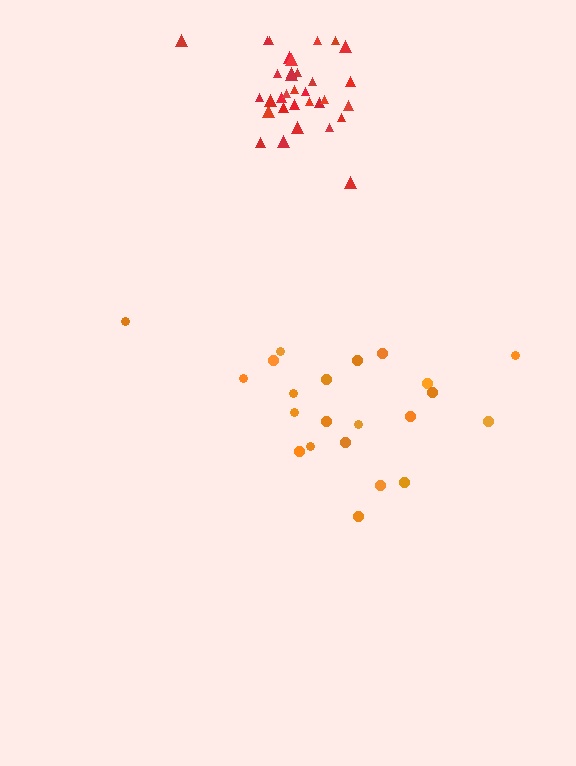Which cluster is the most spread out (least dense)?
Orange.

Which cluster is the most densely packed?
Red.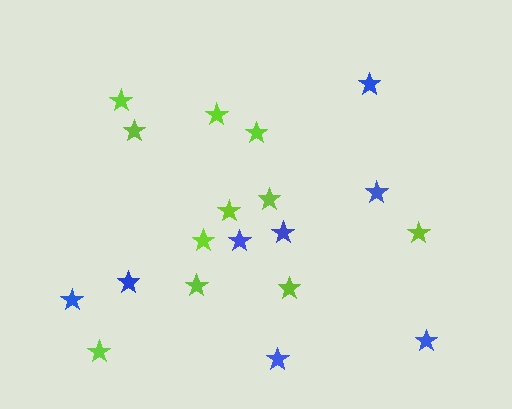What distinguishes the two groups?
There are 2 groups: one group of blue stars (8) and one group of lime stars (11).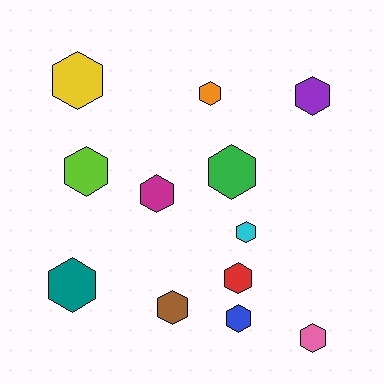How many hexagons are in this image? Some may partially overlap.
There are 12 hexagons.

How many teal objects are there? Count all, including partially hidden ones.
There is 1 teal object.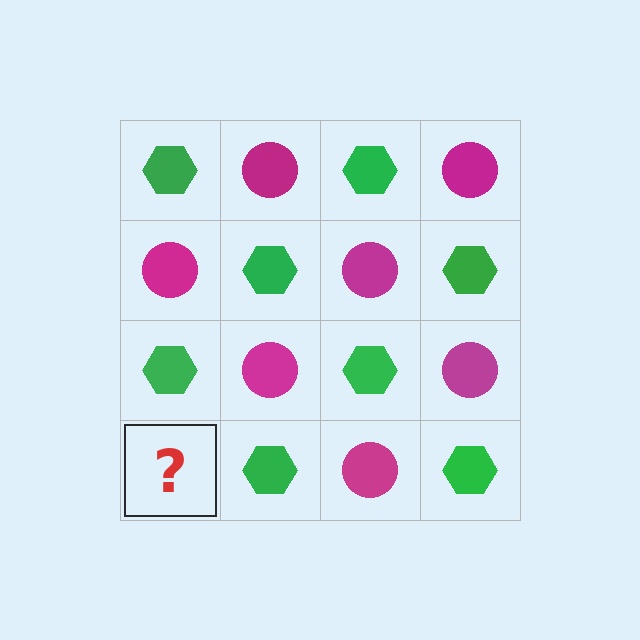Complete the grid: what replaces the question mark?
The question mark should be replaced with a magenta circle.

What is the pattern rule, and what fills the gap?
The rule is that it alternates green hexagon and magenta circle in a checkerboard pattern. The gap should be filled with a magenta circle.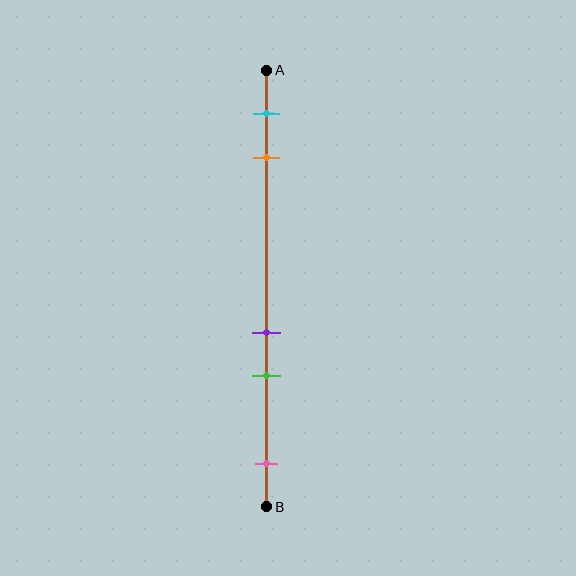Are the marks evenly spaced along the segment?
No, the marks are not evenly spaced.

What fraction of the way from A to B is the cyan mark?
The cyan mark is approximately 10% (0.1) of the way from A to B.